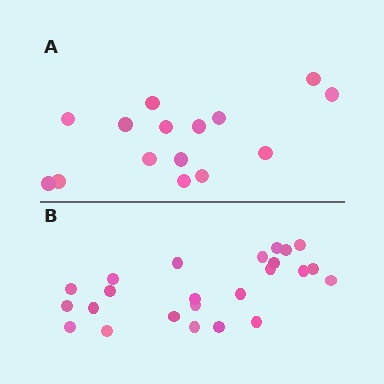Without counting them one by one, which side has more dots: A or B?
Region B (the bottom region) has more dots.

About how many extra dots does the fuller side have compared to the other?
Region B has roughly 8 or so more dots than region A.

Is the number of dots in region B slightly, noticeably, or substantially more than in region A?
Region B has substantially more. The ratio is roughly 1.6 to 1.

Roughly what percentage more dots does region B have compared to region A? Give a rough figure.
About 60% more.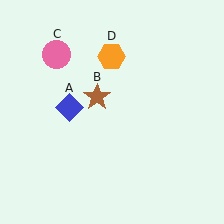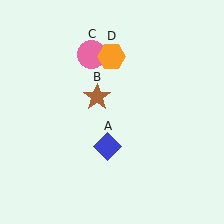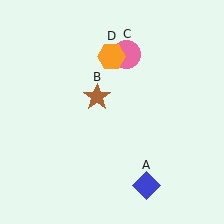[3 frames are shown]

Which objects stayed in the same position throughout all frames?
Brown star (object B) and orange hexagon (object D) remained stationary.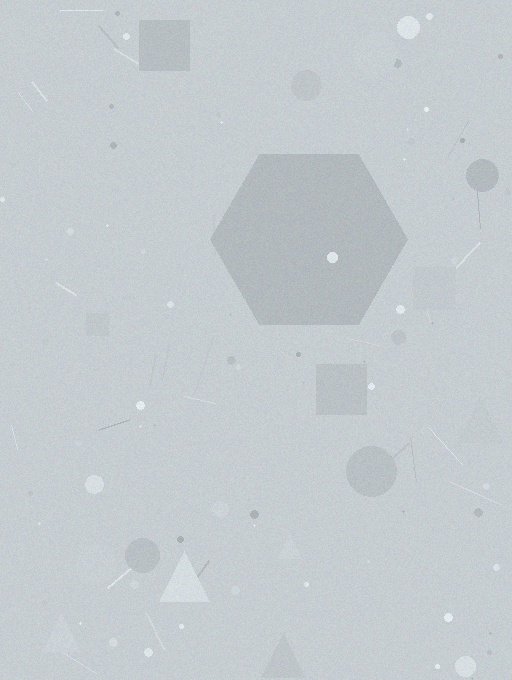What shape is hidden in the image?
A hexagon is hidden in the image.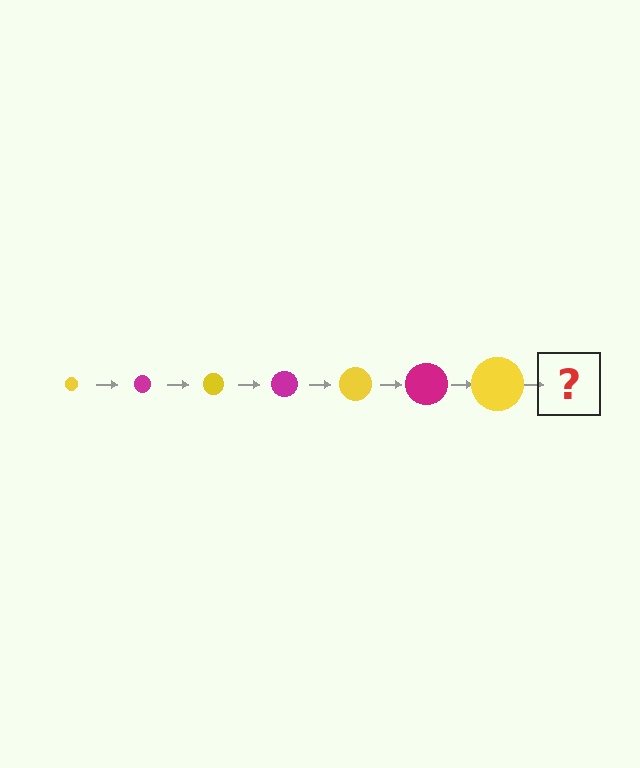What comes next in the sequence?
The next element should be a magenta circle, larger than the previous one.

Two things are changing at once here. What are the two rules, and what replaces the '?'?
The two rules are that the circle grows larger each step and the color cycles through yellow and magenta. The '?' should be a magenta circle, larger than the previous one.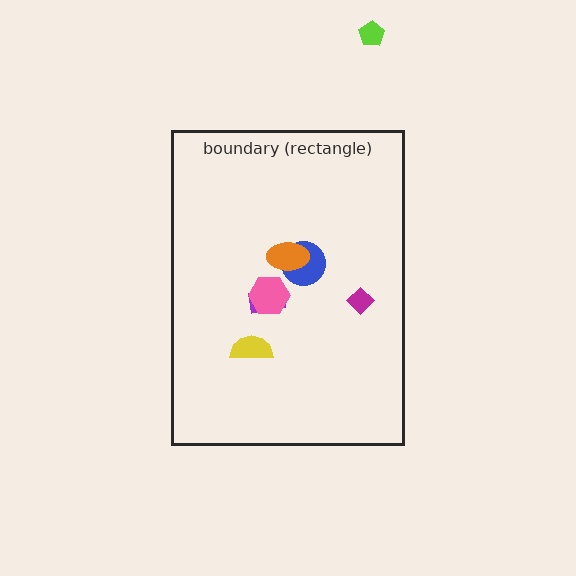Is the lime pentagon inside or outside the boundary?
Outside.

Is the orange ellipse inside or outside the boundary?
Inside.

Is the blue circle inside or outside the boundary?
Inside.